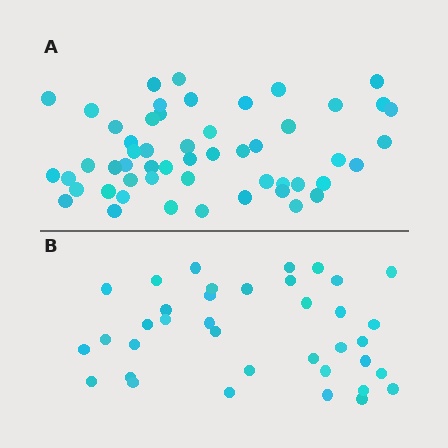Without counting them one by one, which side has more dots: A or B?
Region A (the top region) has more dots.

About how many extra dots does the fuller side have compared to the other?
Region A has approximately 15 more dots than region B.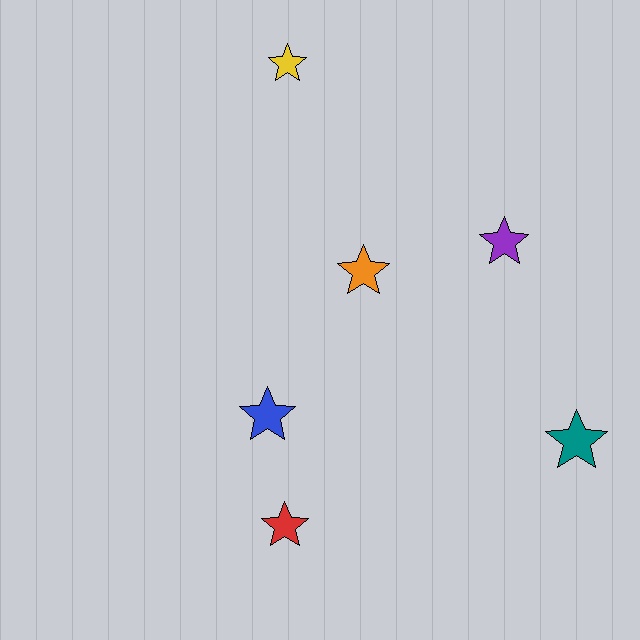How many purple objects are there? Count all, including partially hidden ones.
There is 1 purple object.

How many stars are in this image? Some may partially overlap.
There are 6 stars.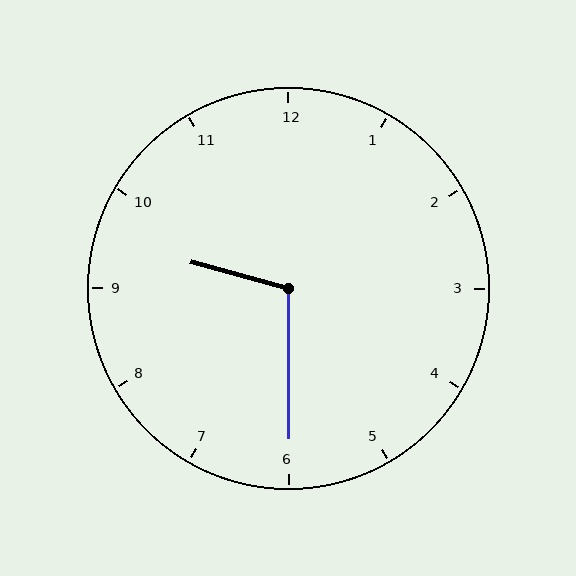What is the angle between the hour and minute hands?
Approximately 105 degrees.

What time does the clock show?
9:30.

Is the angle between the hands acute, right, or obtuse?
It is obtuse.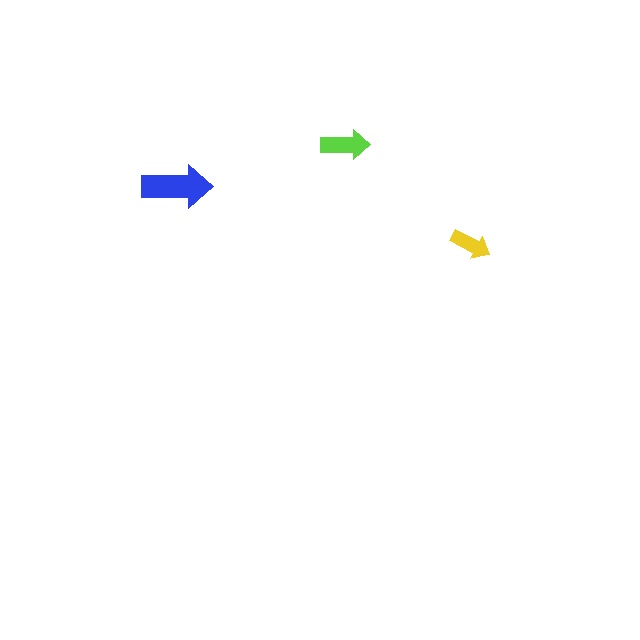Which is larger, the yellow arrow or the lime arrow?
The lime one.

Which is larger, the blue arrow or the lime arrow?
The blue one.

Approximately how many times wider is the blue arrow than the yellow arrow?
About 1.5 times wider.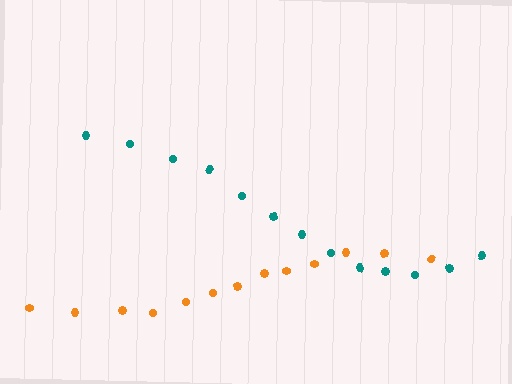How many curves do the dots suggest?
There are 2 distinct paths.